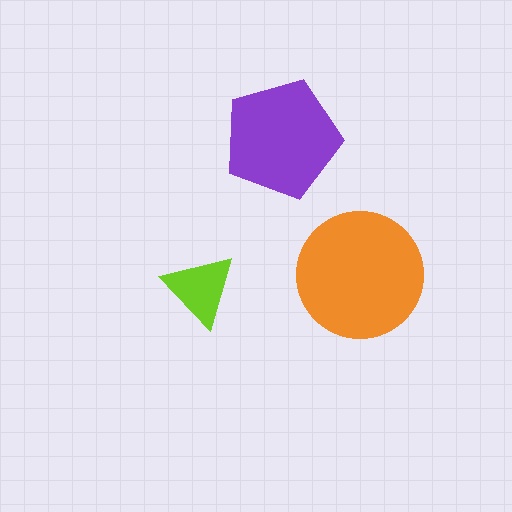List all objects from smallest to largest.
The lime triangle, the purple pentagon, the orange circle.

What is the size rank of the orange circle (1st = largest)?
1st.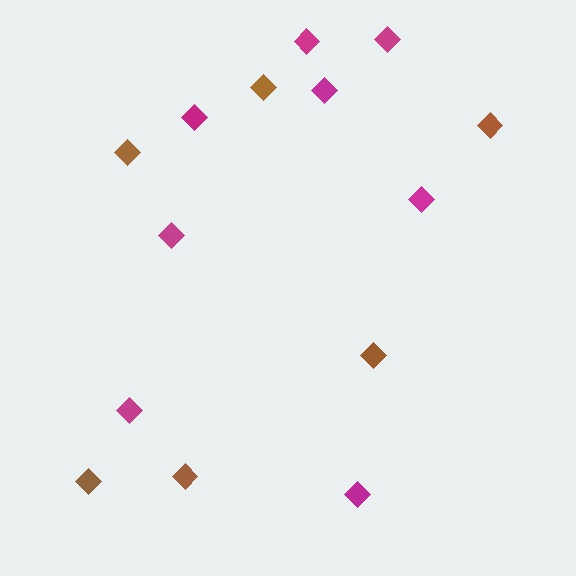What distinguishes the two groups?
There are 2 groups: one group of brown diamonds (6) and one group of magenta diamonds (8).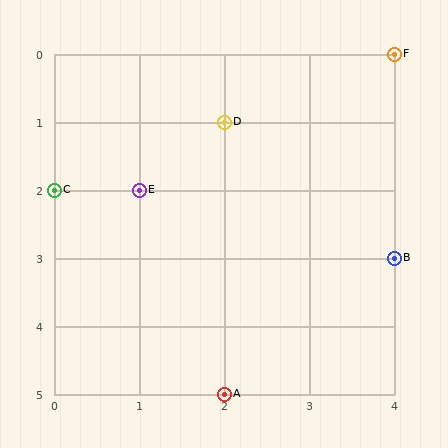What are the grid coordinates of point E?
Point E is at grid coordinates (1, 2).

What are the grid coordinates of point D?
Point D is at grid coordinates (2, 1).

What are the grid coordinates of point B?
Point B is at grid coordinates (4, 3).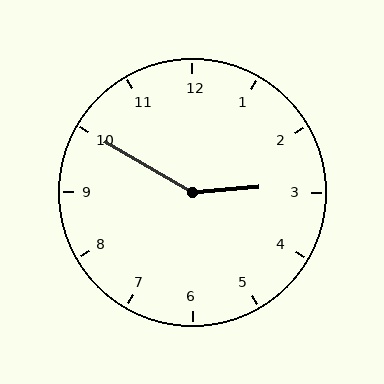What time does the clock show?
2:50.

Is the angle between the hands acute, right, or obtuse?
It is obtuse.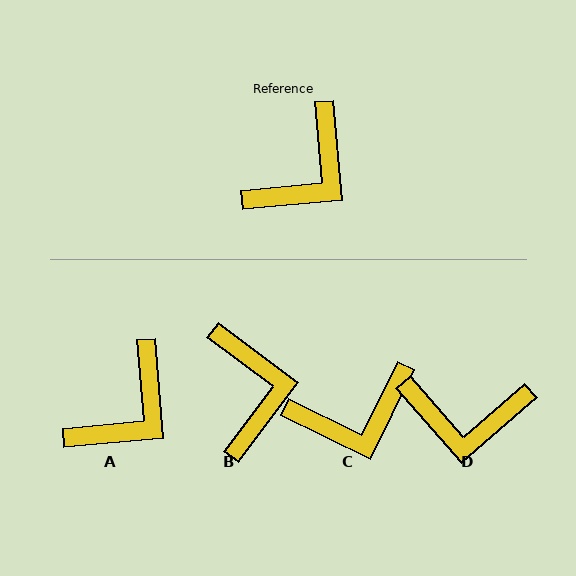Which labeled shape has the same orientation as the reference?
A.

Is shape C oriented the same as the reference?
No, it is off by about 31 degrees.